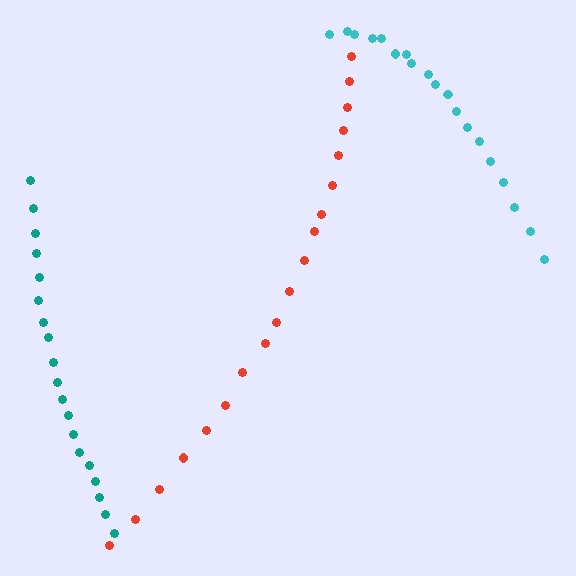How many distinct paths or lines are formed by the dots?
There are 3 distinct paths.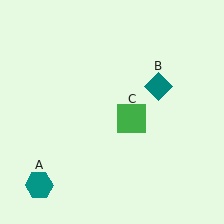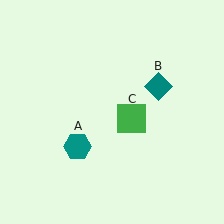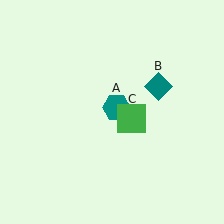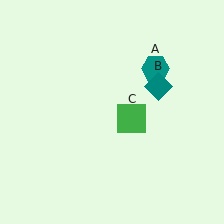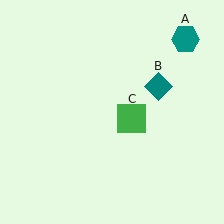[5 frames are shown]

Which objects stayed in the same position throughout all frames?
Teal diamond (object B) and green square (object C) remained stationary.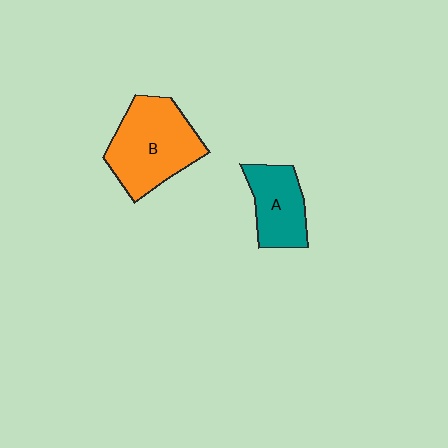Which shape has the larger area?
Shape B (orange).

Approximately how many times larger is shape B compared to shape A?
Approximately 1.6 times.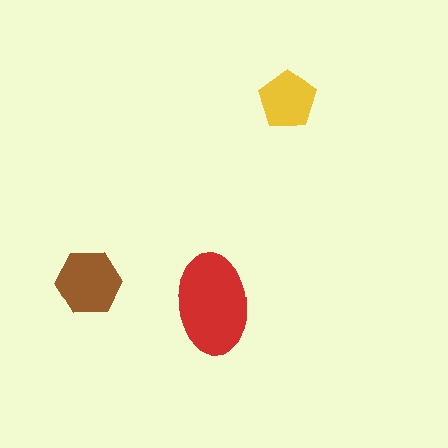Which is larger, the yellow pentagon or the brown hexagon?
The brown hexagon.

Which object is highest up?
The yellow pentagon is topmost.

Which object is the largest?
The red ellipse.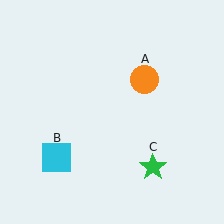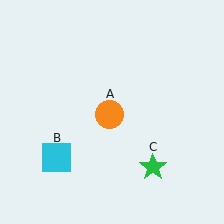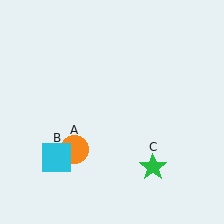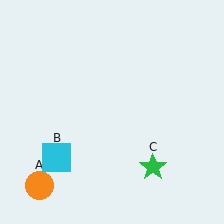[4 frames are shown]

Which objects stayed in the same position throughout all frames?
Cyan square (object B) and green star (object C) remained stationary.